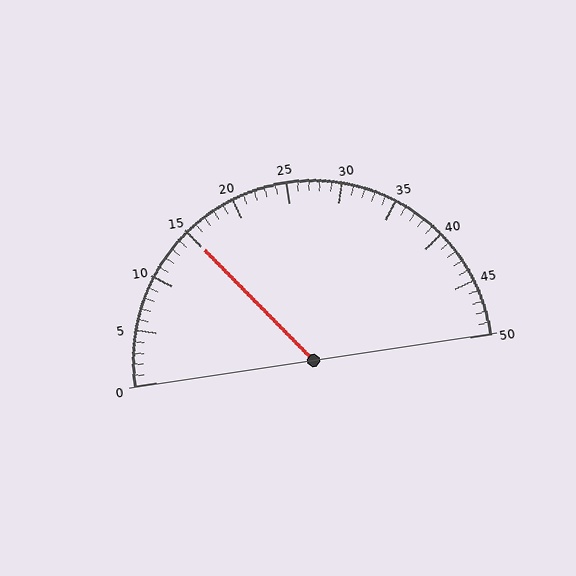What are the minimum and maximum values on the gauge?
The gauge ranges from 0 to 50.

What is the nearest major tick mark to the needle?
The nearest major tick mark is 15.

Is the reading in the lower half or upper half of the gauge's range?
The reading is in the lower half of the range (0 to 50).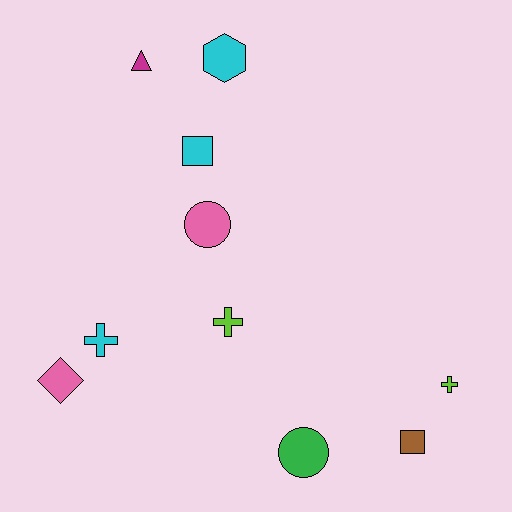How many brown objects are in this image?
There is 1 brown object.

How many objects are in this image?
There are 10 objects.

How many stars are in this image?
There are no stars.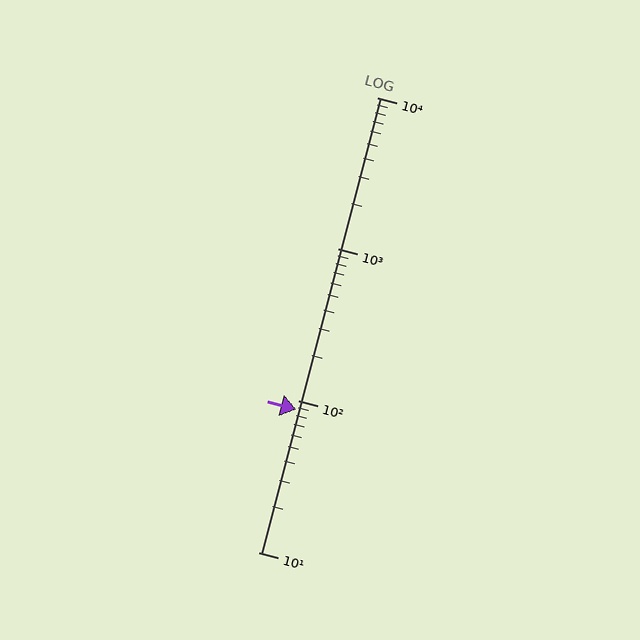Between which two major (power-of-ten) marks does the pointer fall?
The pointer is between 10 and 100.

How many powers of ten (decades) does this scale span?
The scale spans 3 decades, from 10 to 10000.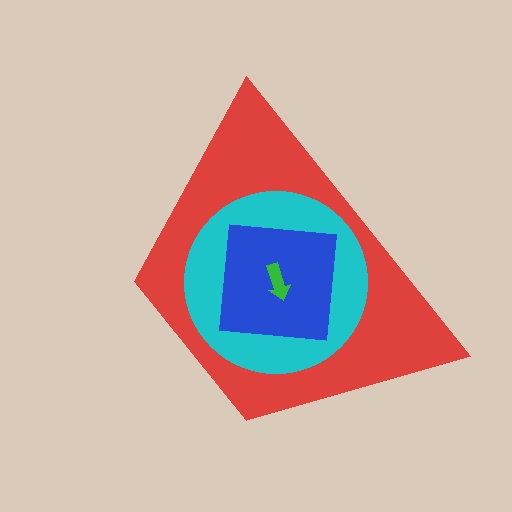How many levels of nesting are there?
4.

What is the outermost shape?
The red trapezoid.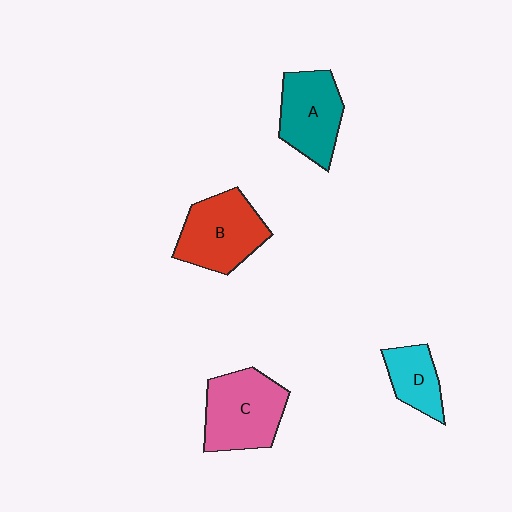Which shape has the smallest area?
Shape D (cyan).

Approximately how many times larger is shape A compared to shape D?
Approximately 1.6 times.